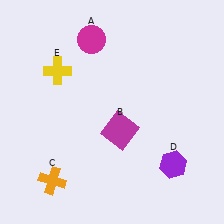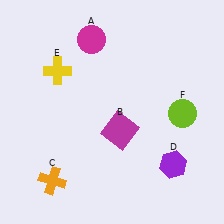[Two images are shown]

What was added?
A lime circle (F) was added in Image 2.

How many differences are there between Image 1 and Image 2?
There is 1 difference between the two images.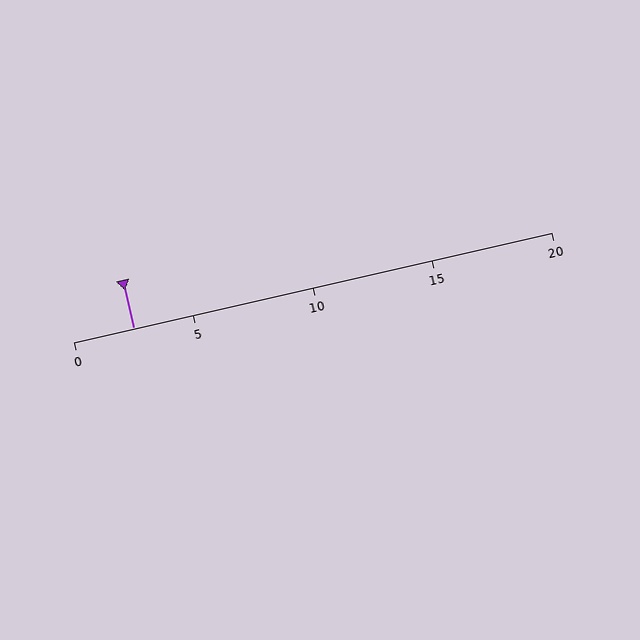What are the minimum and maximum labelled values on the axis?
The axis runs from 0 to 20.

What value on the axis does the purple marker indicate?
The marker indicates approximately 2.5.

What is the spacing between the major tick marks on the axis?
The major ticks are spaced 5 apart.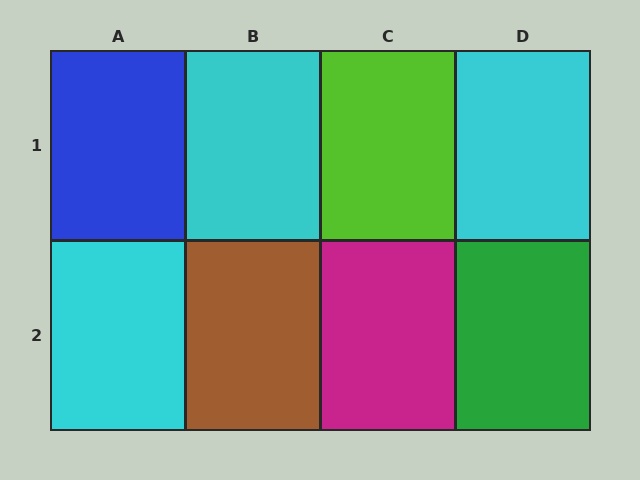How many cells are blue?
1 cell is blue.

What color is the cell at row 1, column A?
Blue.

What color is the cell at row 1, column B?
Cyan.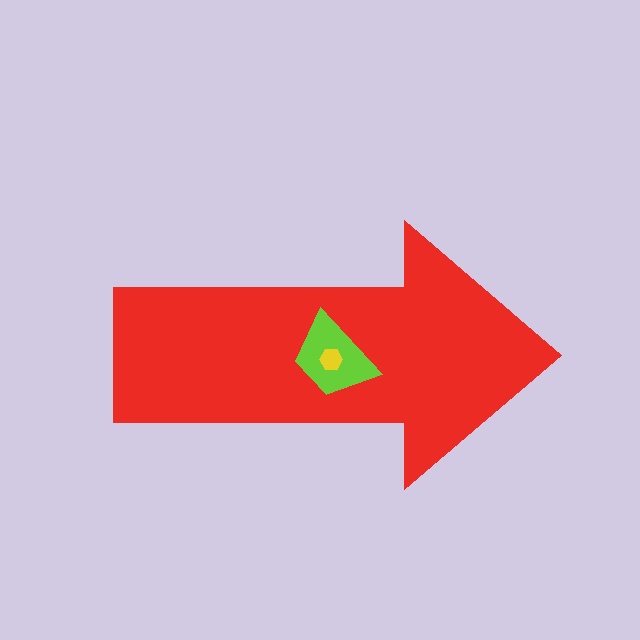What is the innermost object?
The yellow hexagon.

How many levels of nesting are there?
3.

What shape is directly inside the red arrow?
The lime trapezoid.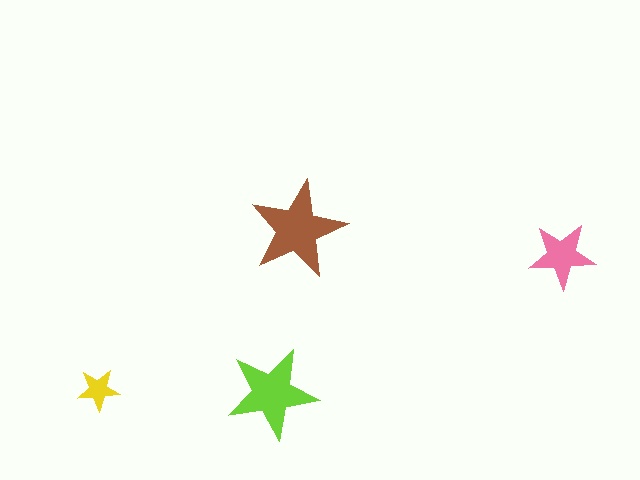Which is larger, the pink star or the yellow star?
The pink one.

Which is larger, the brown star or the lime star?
The brown one.